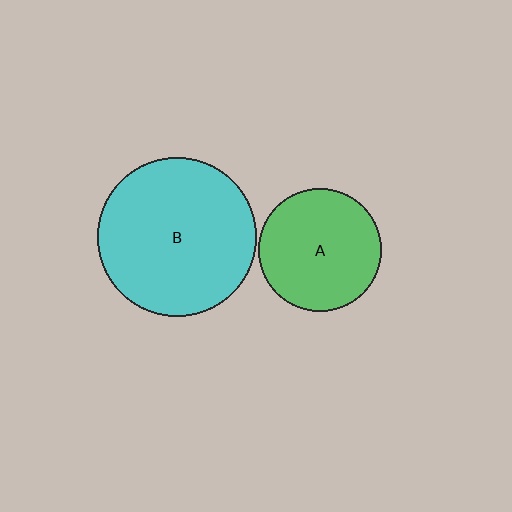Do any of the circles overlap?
No, none of the circles overlap.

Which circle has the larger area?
Circle B (cyan).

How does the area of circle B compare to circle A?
Approximately 1.7 times.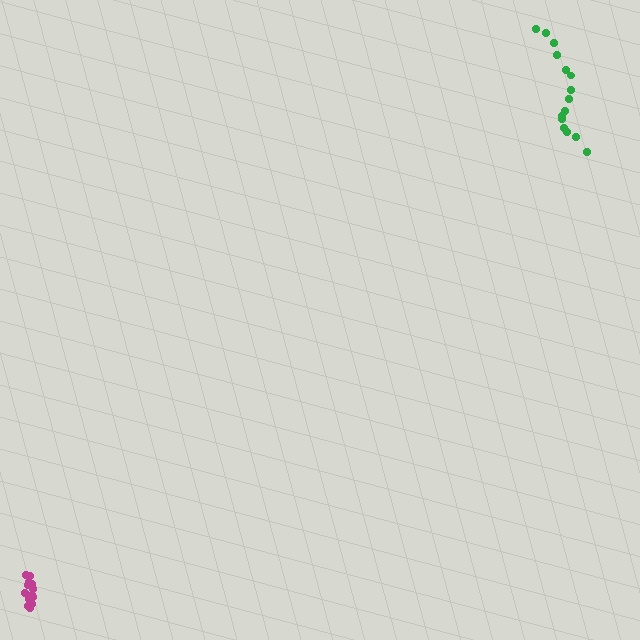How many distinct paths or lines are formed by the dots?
There are 2 distinct paths.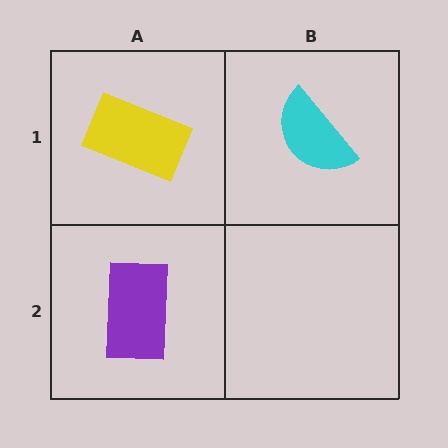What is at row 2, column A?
A purple rectangle.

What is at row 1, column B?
A cyan semicircle.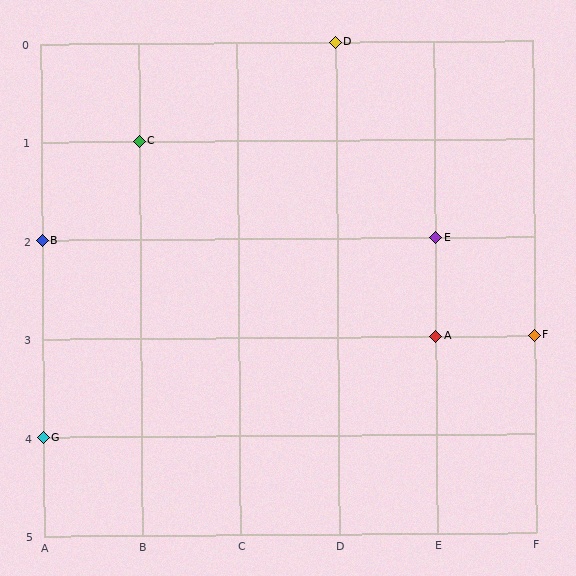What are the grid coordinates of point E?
Point E is at grid coordinates (E, 2).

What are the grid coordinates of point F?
Point F is at grid coordinates (F, 3).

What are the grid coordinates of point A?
Point A is at grid coordinates (E, 3).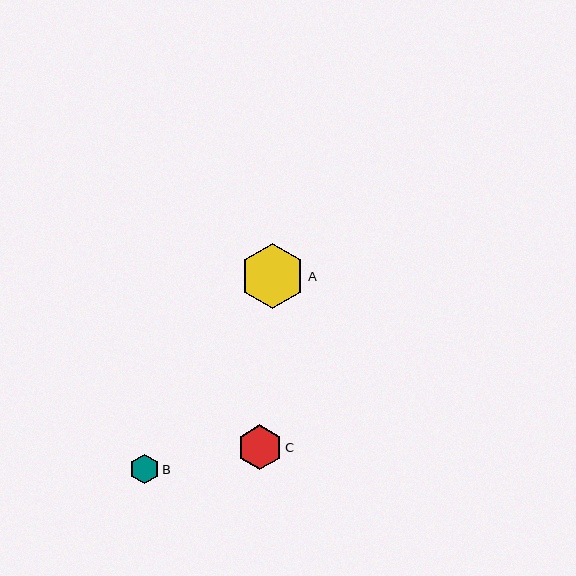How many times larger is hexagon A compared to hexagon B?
Hexagon A is approximately 2.2 times the size of hexagon B.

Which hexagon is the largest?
Hexagon A is the largest with a size of approximately 65 pixels.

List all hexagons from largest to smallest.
From largest to smallest: A, C, B.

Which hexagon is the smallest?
Hexagon B is the smallest with a size of approximately 30 pixels.